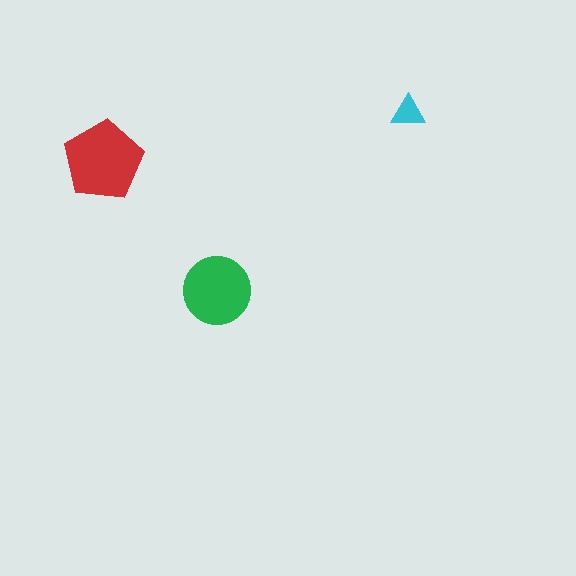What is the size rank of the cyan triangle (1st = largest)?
3rd.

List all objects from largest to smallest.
The red pentagon, the green circle, the cyan triangle.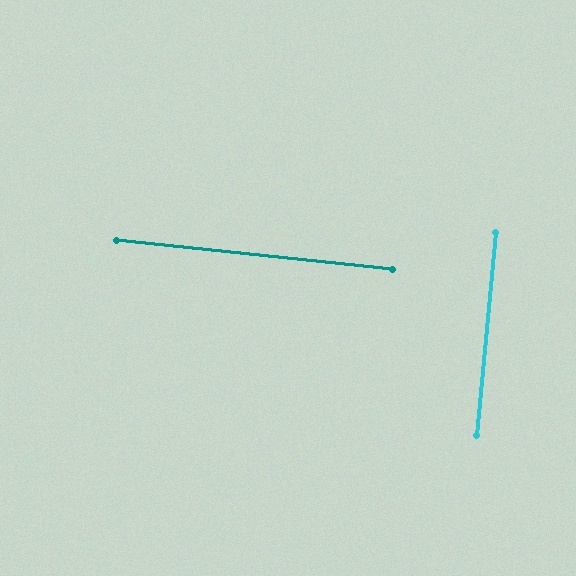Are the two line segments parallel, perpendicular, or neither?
Perpendicular — they meet at approximately 89°.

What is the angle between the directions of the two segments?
Approximately 89 degrees.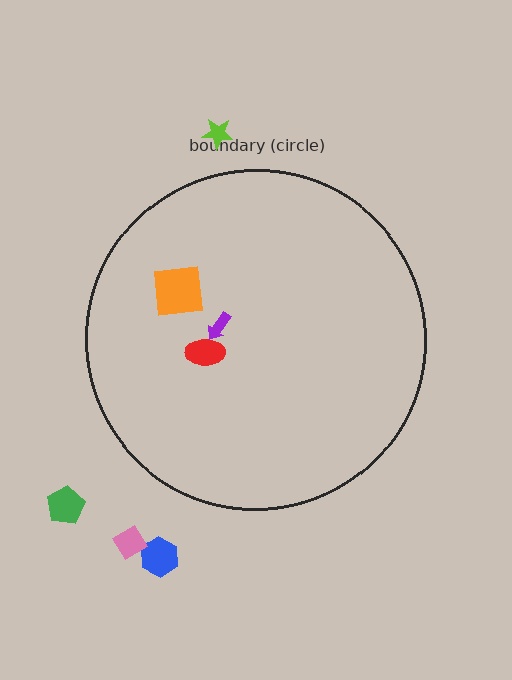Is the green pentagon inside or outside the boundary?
Outside.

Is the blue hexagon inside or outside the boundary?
Outside.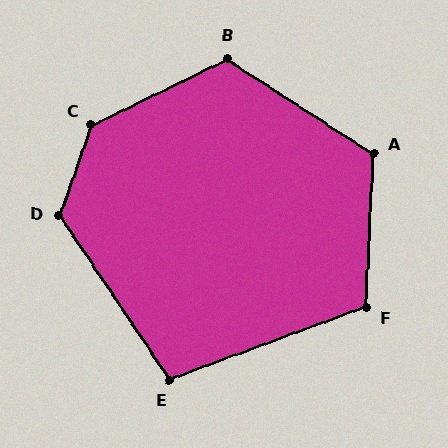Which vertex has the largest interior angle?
C, at approximately 136 degrees.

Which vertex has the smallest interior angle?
E, at approximately 104 degrees.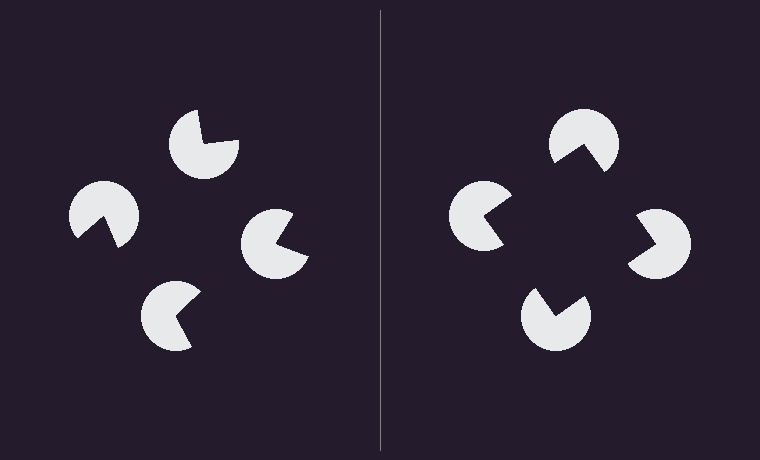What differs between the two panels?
The pac-man discs are positioned identically on both sides; only the wedge orientations differ. On the right they align to a square; on the left they are misaligned.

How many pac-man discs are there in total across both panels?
8 — 4 on each side.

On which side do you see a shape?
An illusory square appears on the right side. On the left side the wedge cuts are rotated, so no coherent shape forms.